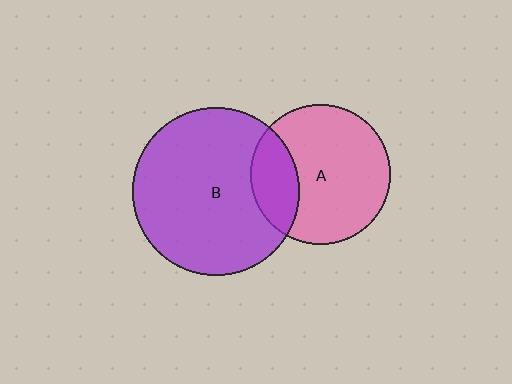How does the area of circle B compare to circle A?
Approximately 1.4 times.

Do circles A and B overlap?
Yes.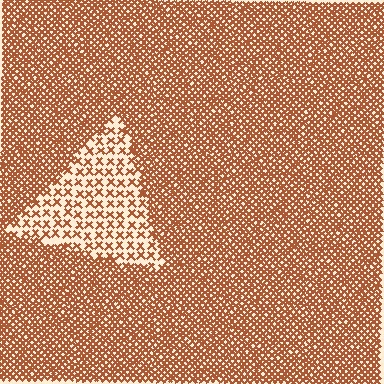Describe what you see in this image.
The image contains small brown elements arranged at two different densities. A triangle-shaped region is visible where the elements are less densely packed than the surrounding area.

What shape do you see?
I see a triangle.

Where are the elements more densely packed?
The elements are more densely packed outside the triangle boundary.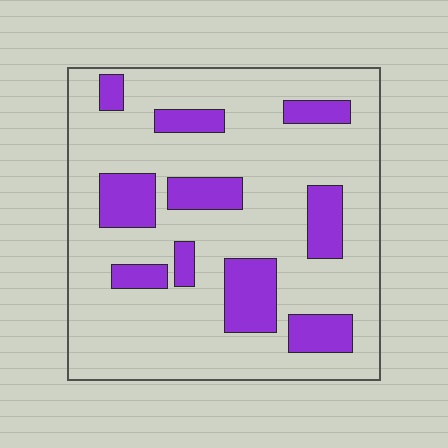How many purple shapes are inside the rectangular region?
10.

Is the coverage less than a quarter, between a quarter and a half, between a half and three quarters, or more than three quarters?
Less than a quarter.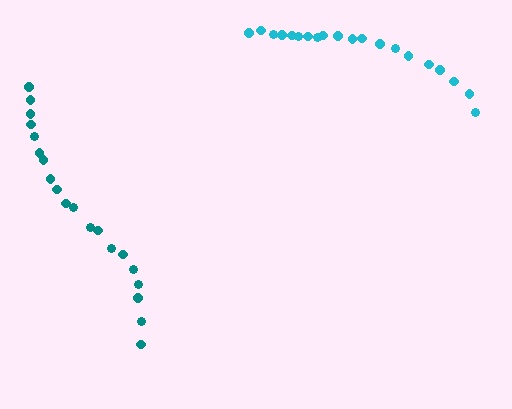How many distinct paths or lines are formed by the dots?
There are 2 distinct paths.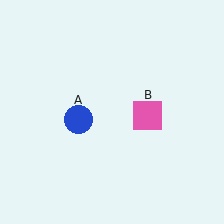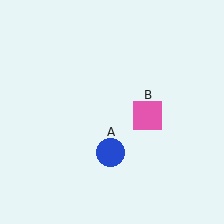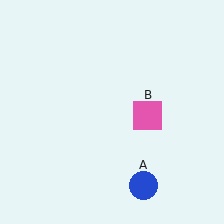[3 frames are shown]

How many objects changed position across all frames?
1 object changed position: blue circle (object A).